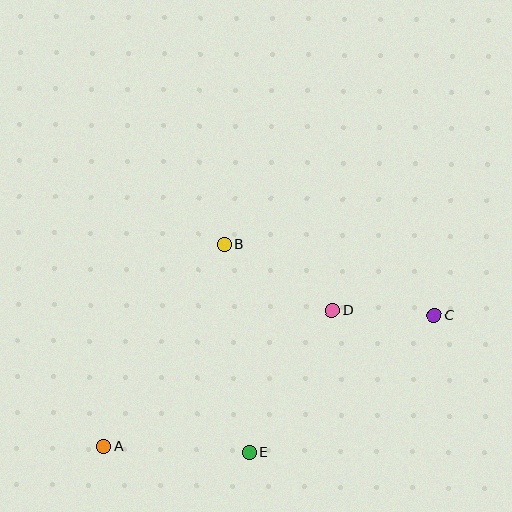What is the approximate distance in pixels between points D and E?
The distance between D and E is approximately 165 pixels.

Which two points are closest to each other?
Points C and D are closest to each other.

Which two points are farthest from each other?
Points A and C are farthest from each other.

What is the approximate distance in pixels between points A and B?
The distance between A and B is approximately 235 pixels.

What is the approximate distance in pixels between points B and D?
The distance between B and D is approximately 126 pixels.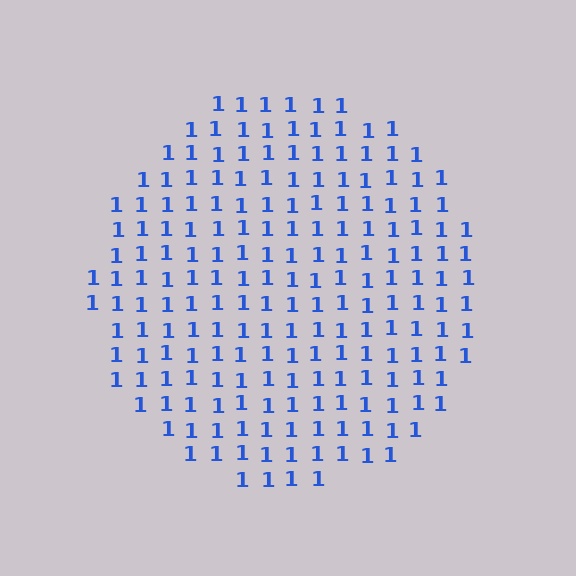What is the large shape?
The large shape is a circle.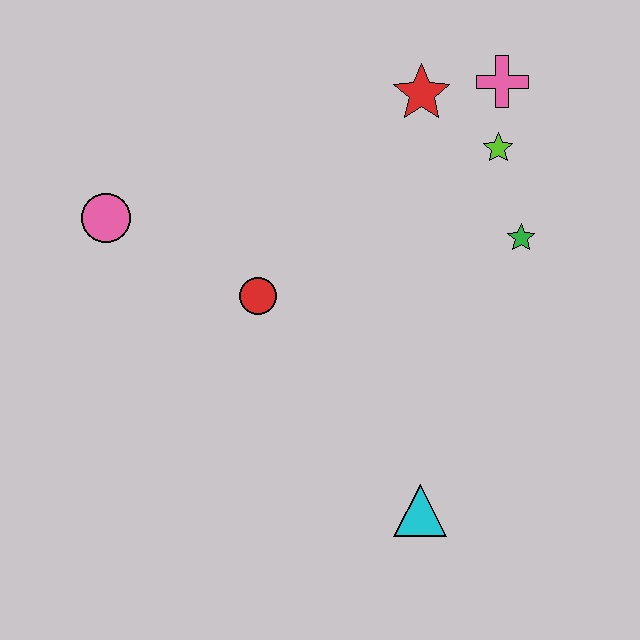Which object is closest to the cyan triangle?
The red circle is closest to the cyan triangle.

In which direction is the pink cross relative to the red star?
The pink cross is to the right of the red star.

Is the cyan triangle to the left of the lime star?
Yes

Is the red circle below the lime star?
Yes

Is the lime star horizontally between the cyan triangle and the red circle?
No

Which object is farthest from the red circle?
The pink cross is farthest from the red circle.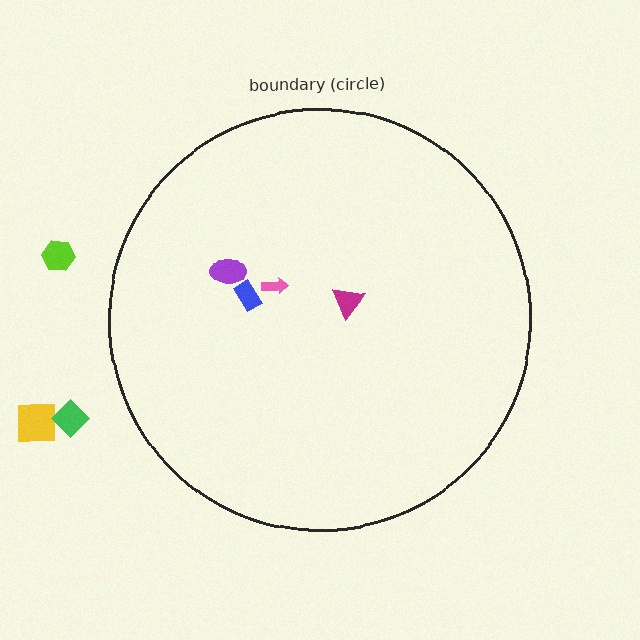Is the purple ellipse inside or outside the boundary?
Inside.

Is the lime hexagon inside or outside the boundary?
Outside.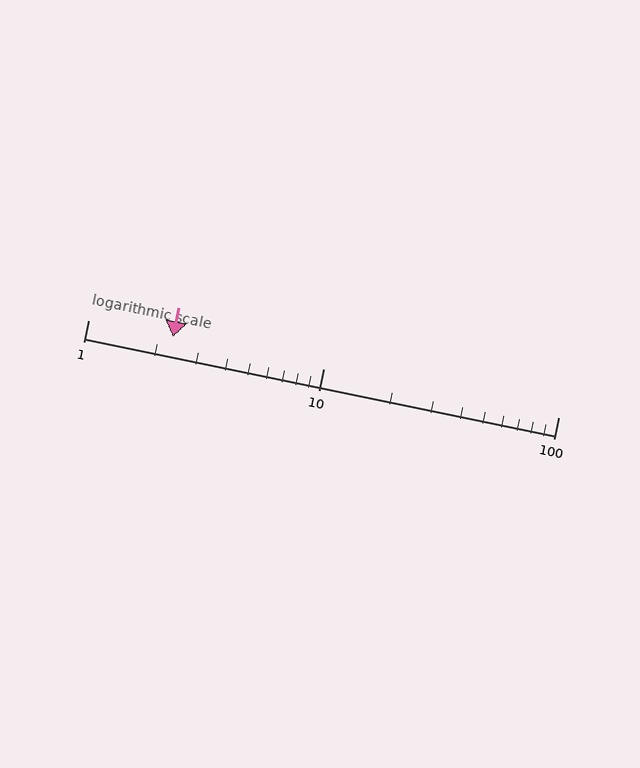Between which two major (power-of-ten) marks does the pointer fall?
The pointer is between 1 and 10.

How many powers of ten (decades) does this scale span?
The scale spans 2 decades, from 1 to 100.